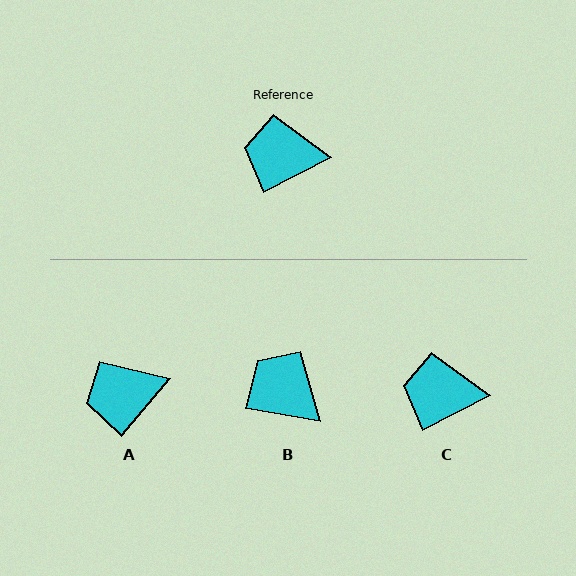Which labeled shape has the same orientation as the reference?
C.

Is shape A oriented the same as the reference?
No, it is off by about 23 degrees.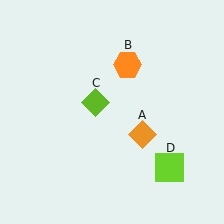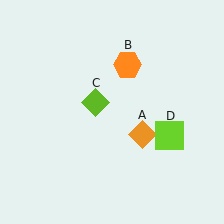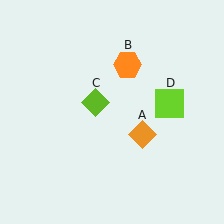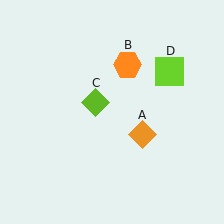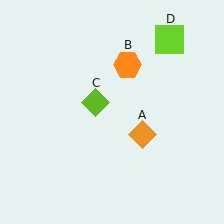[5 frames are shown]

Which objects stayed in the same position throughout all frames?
Orange diamond (object A) and orange hexagon (object B) and lime diamond (object C) remained stationary.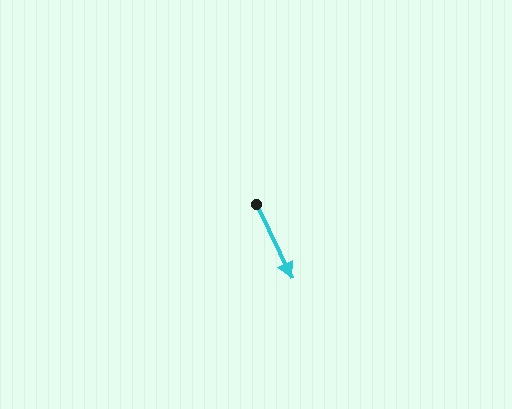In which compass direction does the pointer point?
Southeast.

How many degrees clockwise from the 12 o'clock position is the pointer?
Approximately 154 degrees.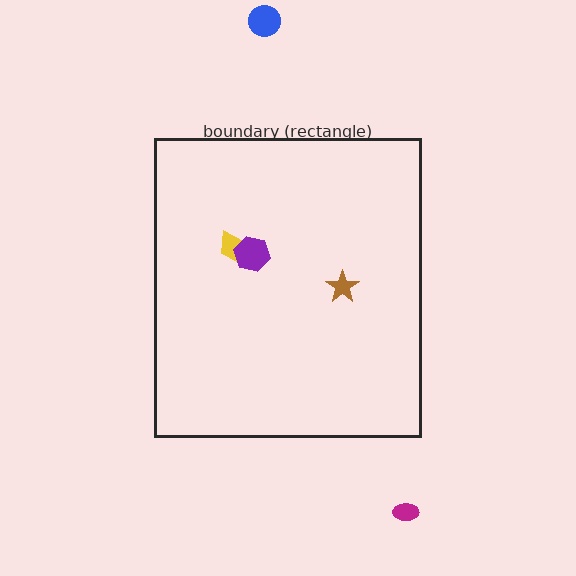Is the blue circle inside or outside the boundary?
Outside.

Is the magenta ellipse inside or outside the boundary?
Outside.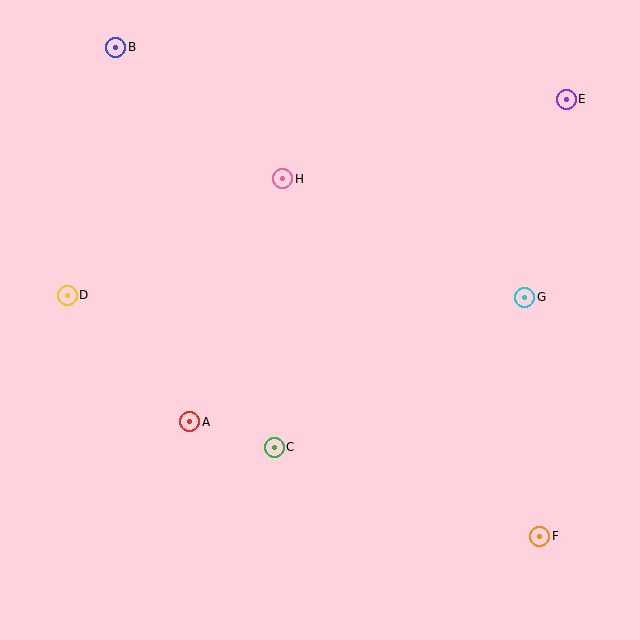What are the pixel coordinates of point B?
Point B is at (116, 47).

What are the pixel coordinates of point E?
Point E is at (566, 99).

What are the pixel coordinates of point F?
Point F is at (540, 536).